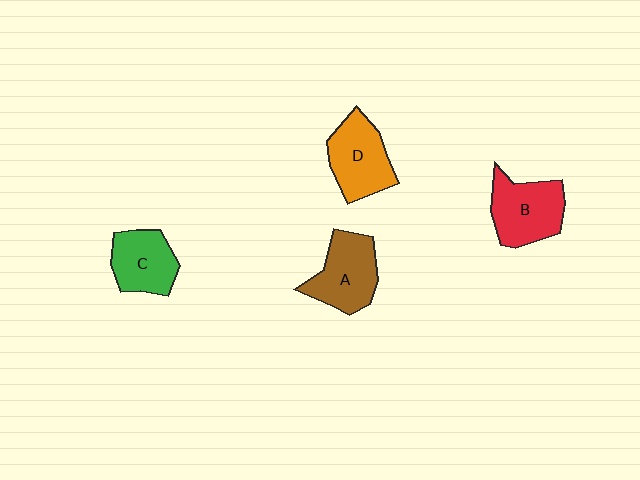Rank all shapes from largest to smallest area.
From largest to smallest: B (red), D (orange), A (brown), C (green).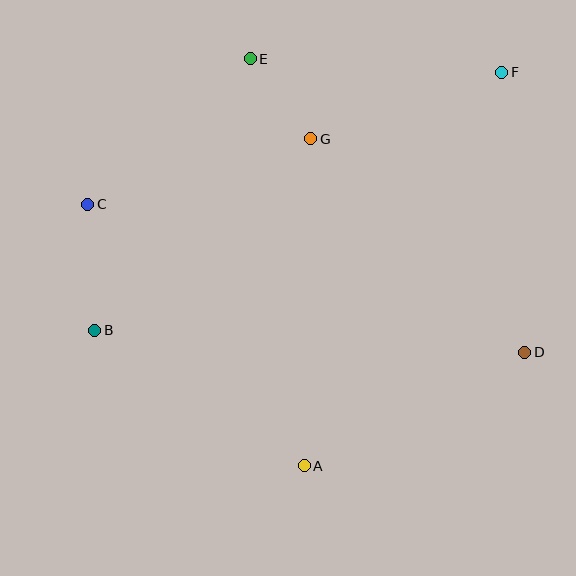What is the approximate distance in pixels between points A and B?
The distance between A and B is approximately 249 pixels.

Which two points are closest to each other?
Points E and G are closest to each other.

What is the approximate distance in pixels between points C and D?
The distance between C and D is approximately 461 pixels.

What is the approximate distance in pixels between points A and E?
The distance between A and E is approximately 411 pixels.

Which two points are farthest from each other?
Points B and F are farthest from each other.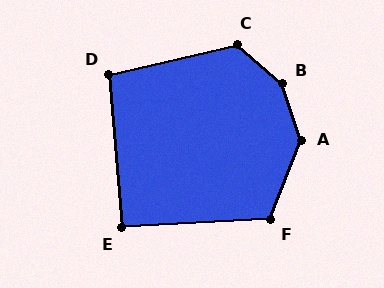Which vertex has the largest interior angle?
B, at approximately 148 degrees.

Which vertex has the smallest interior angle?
E, at approximately 92 degrees.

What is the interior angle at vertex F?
Approximately 114 degrees (obtuse).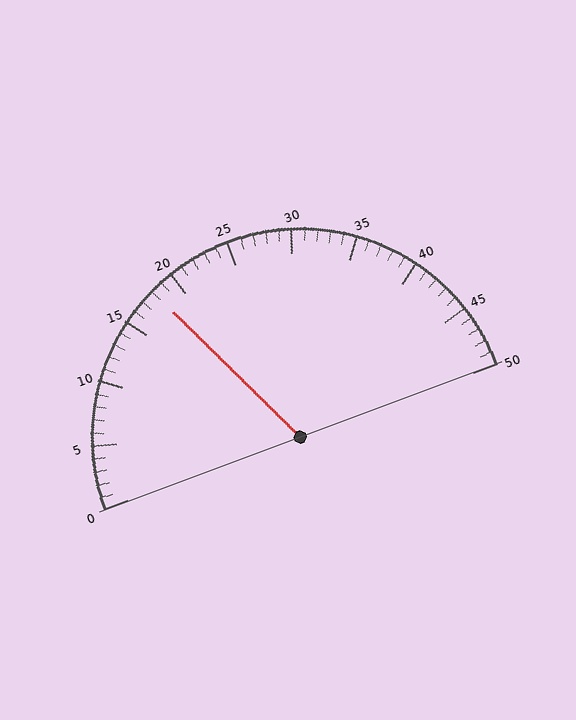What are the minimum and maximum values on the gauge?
The gauge ranges from 0 to 50.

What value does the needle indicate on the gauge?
The needle indicates approximately 18.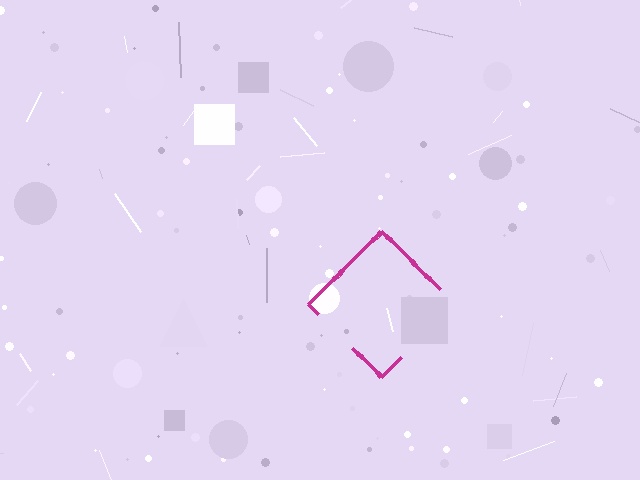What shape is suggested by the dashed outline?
The dashed outline suggests a diamond.